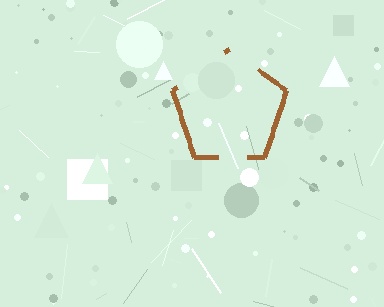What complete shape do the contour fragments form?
The contour fragments form a pentagon.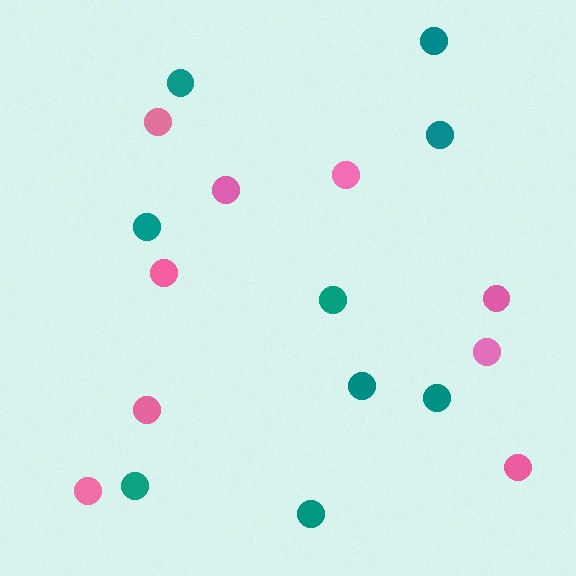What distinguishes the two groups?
There are 2 groups: one group of pink circles (9) and one group of teal circles (9).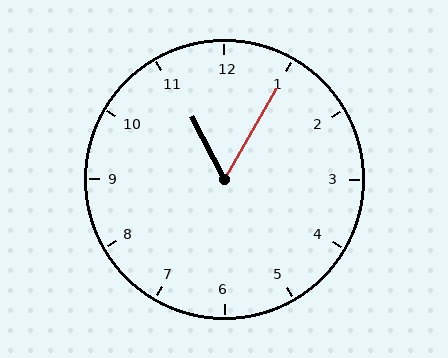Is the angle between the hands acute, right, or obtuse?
It is acute.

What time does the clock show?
11:05.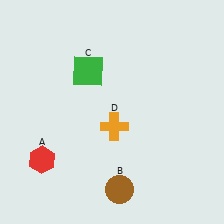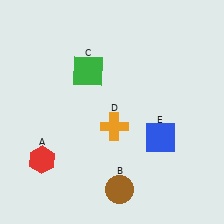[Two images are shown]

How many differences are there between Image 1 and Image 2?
There is 1 difference between the two images.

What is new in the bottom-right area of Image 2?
A blue square (E) was added in the bottom-right area of Image 2.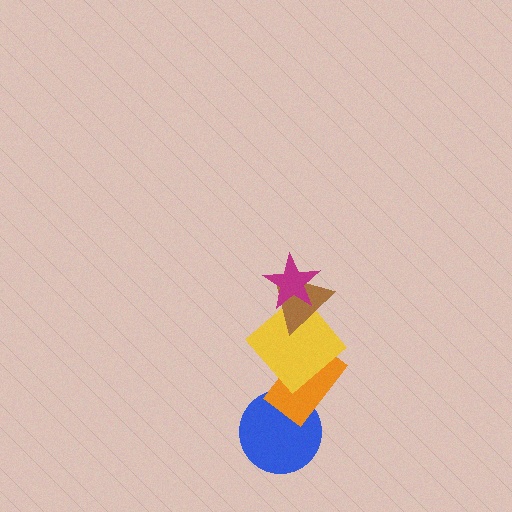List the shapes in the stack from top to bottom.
From top to bottom: the magenta star, the brown triangle, the yellow diamond, the orange rectangle, the blue circle.